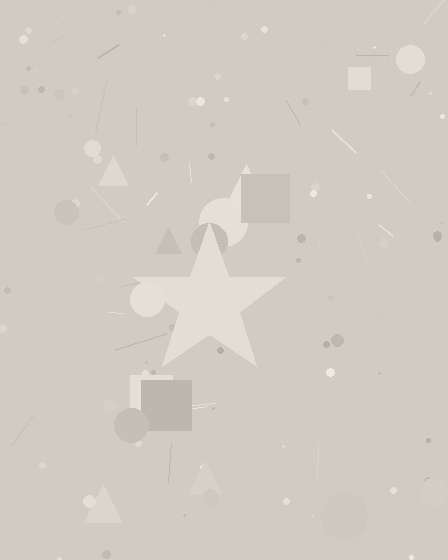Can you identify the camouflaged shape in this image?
The camouflaged shape is a star.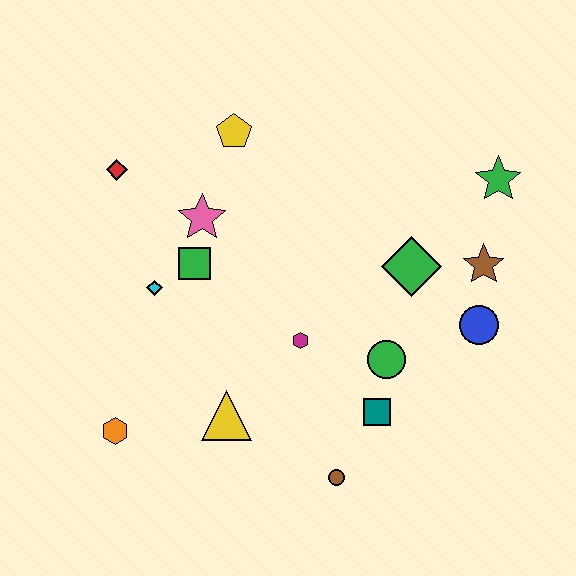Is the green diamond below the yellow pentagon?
Yes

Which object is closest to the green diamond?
The brown star is closest to the green diamond.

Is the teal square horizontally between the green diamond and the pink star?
Yes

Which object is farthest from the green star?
The orange hexagon is farthest from the green star.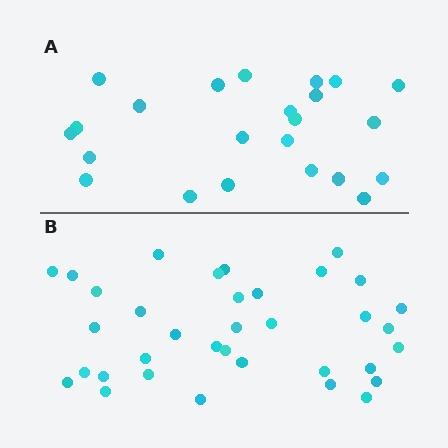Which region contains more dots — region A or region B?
Region B (the bottom region) has more dots.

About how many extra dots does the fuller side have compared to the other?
Region B has roughly 12 or so more dots than region A.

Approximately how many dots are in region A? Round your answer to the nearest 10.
About 20 dots. (The exact count is 23, which rounds to 20.)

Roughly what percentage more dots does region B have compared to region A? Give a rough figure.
About 50% more.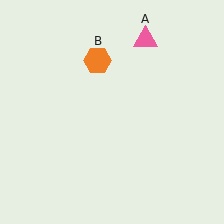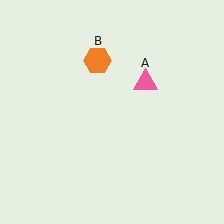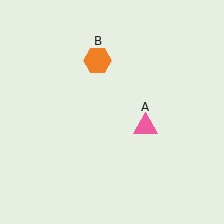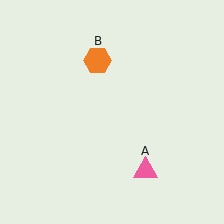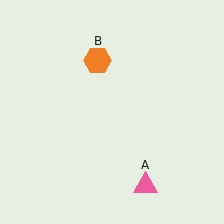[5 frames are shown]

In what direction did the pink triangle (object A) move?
The pink triangle (object A) moved down.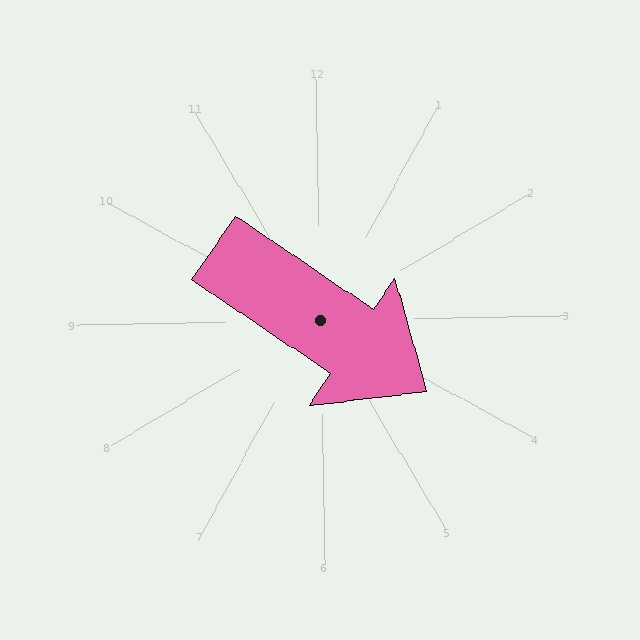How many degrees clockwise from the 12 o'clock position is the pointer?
Approximately 125 degrees.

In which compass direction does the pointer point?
Southeast.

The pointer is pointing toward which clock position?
Roughly 4 o'clock.